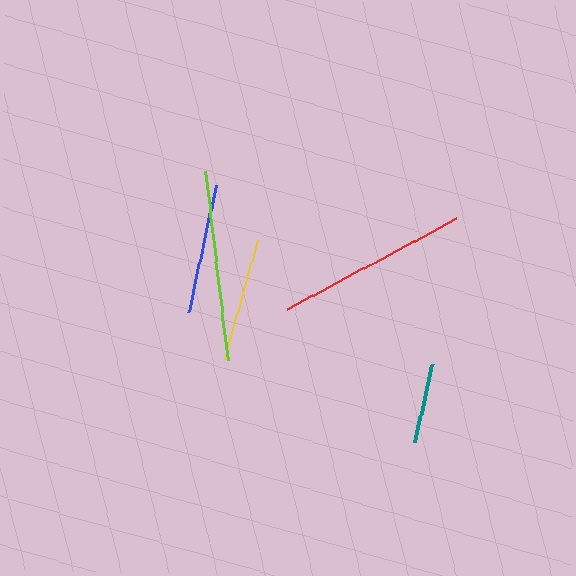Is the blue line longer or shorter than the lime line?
The lime line is longer than the blue line.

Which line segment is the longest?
The red line is the longest at approximately 193 pixels.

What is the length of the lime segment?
The lime segment is approximately 190 pixels long.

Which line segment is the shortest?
The teal line is the shortest at approximately 80 pixels.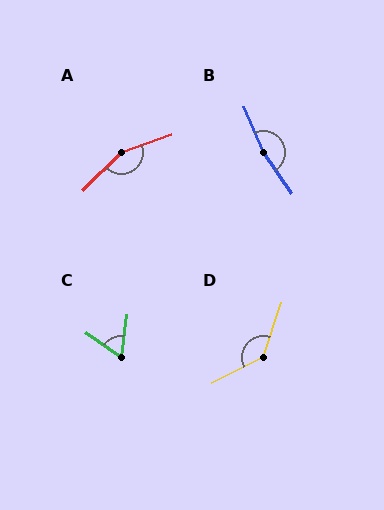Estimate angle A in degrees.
Approximately 155 degrees.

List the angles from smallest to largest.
C (62°), D (135°), A (155°), B (169°).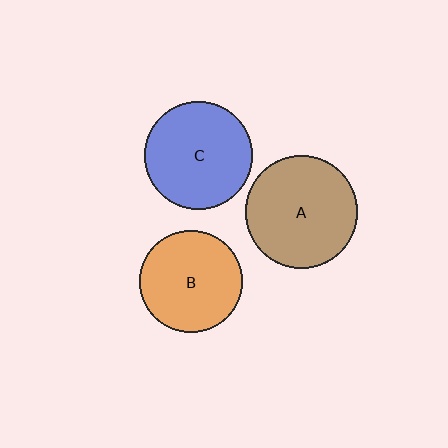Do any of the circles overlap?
No, none of the circles overlap.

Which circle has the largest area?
Circle A (brown).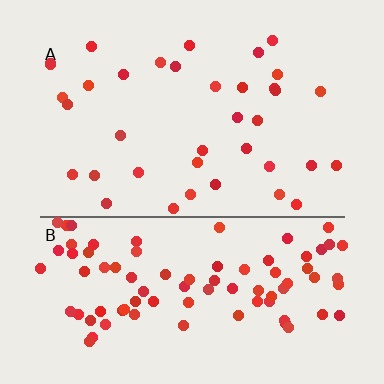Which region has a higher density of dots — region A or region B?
B (the bottom).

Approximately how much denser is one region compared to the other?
Approximately 2.4× — region B over region A.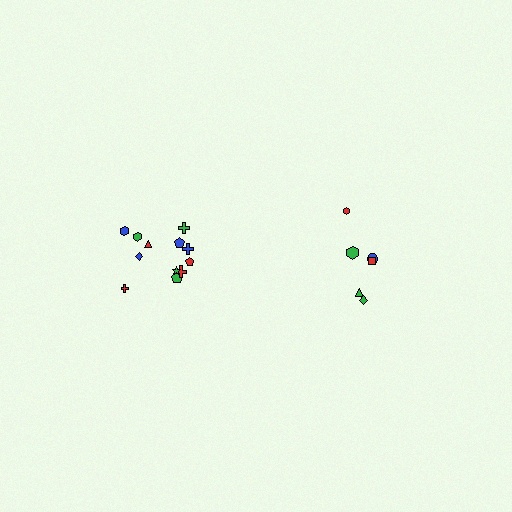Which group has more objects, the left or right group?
The left group.